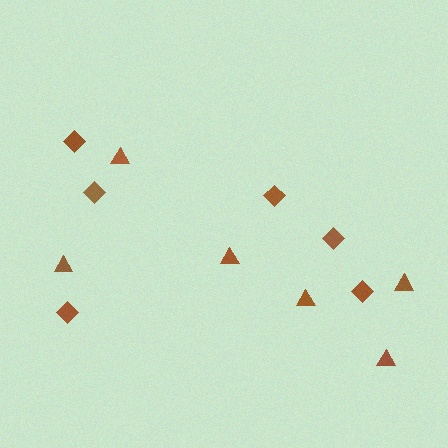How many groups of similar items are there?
There are 2 groups: one group of triangles (6) and one group of diamonds (6).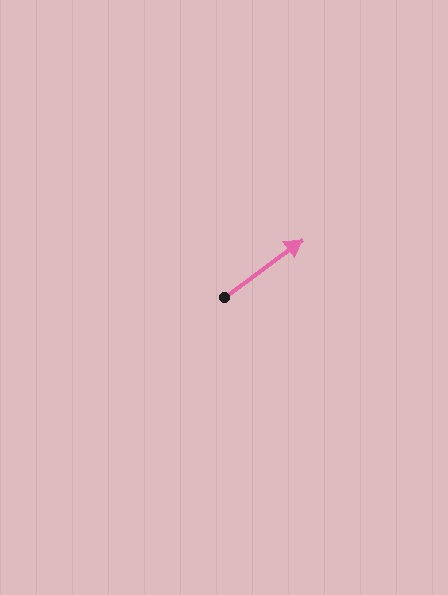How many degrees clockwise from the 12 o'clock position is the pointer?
Approximately 54 degrees.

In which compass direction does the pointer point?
Northeast.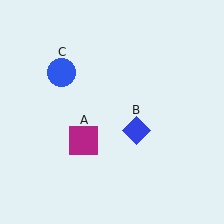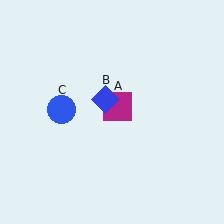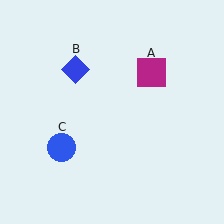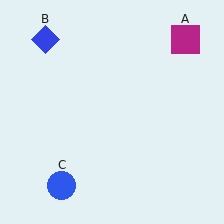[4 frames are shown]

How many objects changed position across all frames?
3 objects changed position: magenta square (object A), blue diamond (object B), blue circle (object C).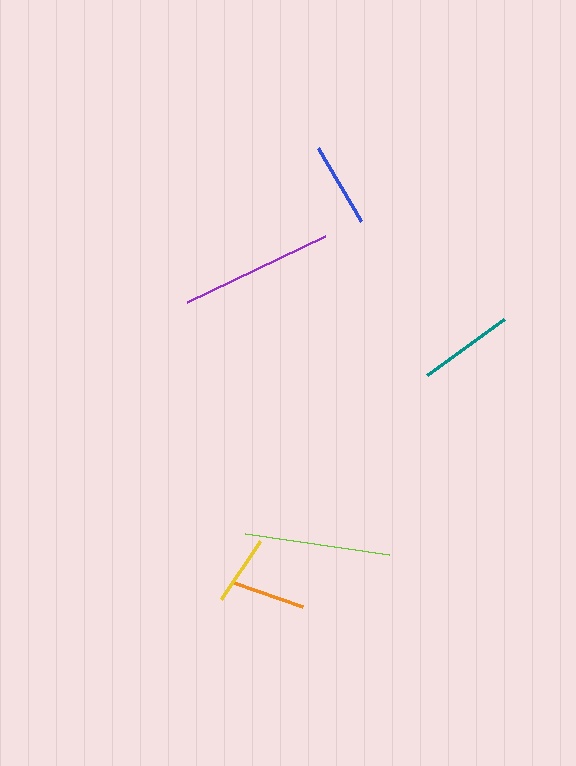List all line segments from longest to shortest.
From longest to shortest: purple, lime, teal, blue, orange, yellow.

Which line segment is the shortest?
The yellow line is the shortest at approximately 70 pixels.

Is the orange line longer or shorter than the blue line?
The blue line is longer than the orange line.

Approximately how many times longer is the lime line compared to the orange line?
The lime line is approximately 2.0 times the length of the orange line.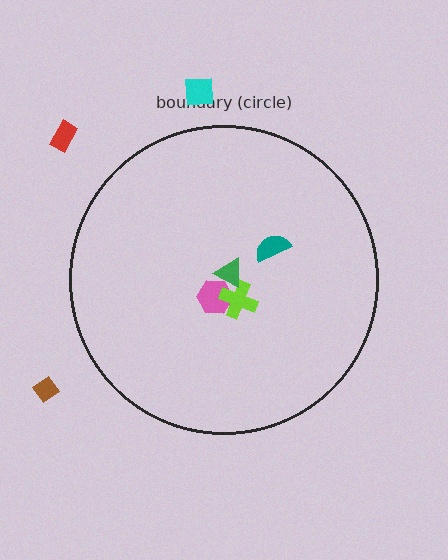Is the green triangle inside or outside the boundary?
Inside.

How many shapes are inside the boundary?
4 inside, 3 outside.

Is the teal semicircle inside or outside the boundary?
Inside.